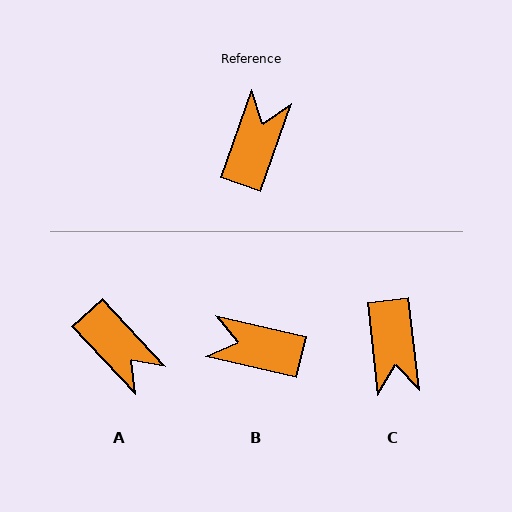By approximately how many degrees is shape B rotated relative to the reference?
Approximately 96 degrees counter-clockwise.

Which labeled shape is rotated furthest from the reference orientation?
C, about 154 degrees away.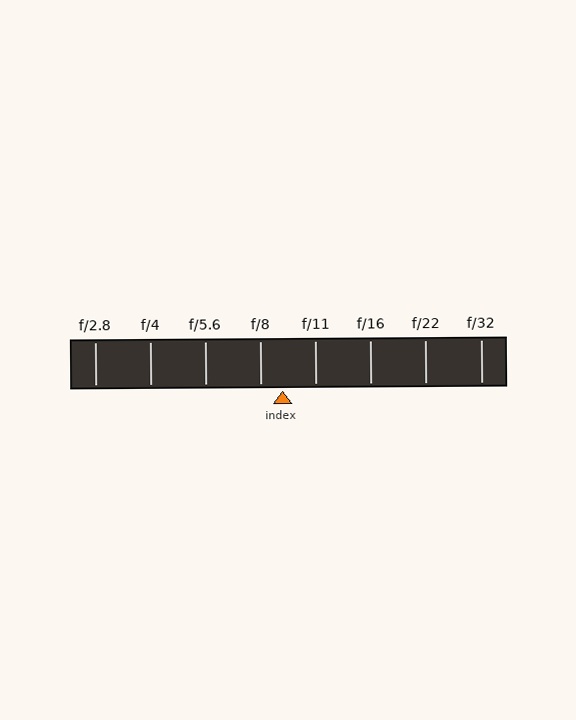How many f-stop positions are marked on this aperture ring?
There are 8 f-stop positions marked.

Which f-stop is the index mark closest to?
The index mark is closest to f/8.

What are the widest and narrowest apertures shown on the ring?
The widest aperture shown is f/2.8 and the narrowest is f/32.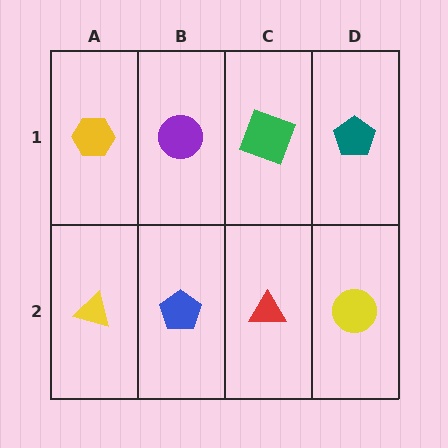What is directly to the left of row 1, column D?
A green square.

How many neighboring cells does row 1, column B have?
3.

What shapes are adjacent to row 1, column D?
A yellow circle (row 2, column D), a green square (row 1, column C).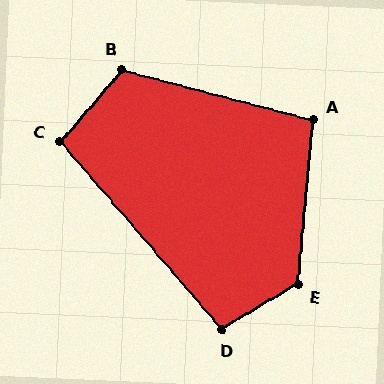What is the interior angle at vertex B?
Approximately 116 degrees (obtuse).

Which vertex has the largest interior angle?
E, at approximately 126 degrees.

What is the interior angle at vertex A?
Approximately 100 degrees (obtuse).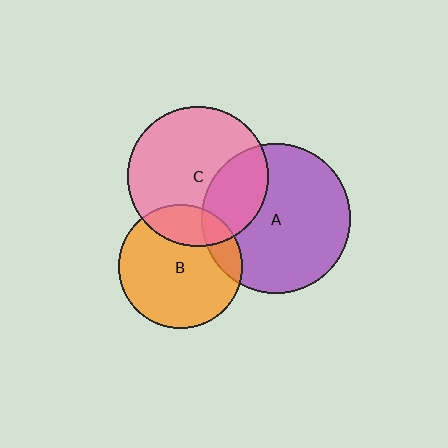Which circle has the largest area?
Circle A (purple).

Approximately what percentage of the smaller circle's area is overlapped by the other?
Approximately 15%.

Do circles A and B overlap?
Yes.